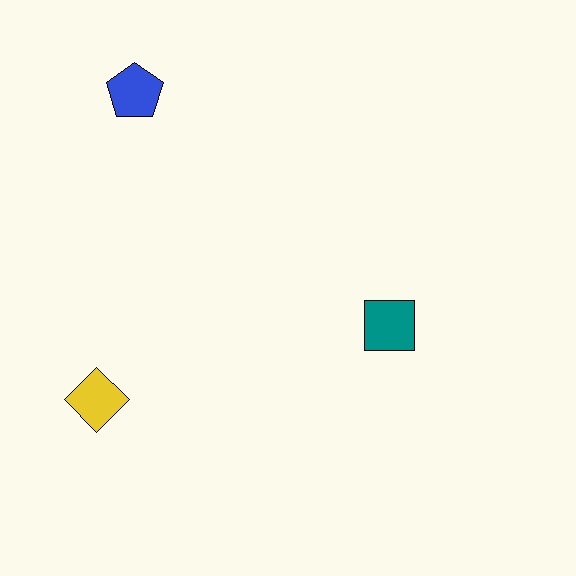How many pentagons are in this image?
There is 1 pentagon.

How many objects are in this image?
There are 3 objects.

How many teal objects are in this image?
There is 1 teal object.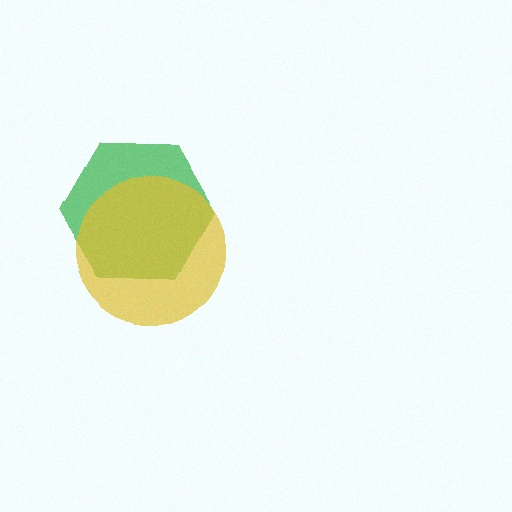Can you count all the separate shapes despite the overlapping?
Yes, there are 2 separate shapes.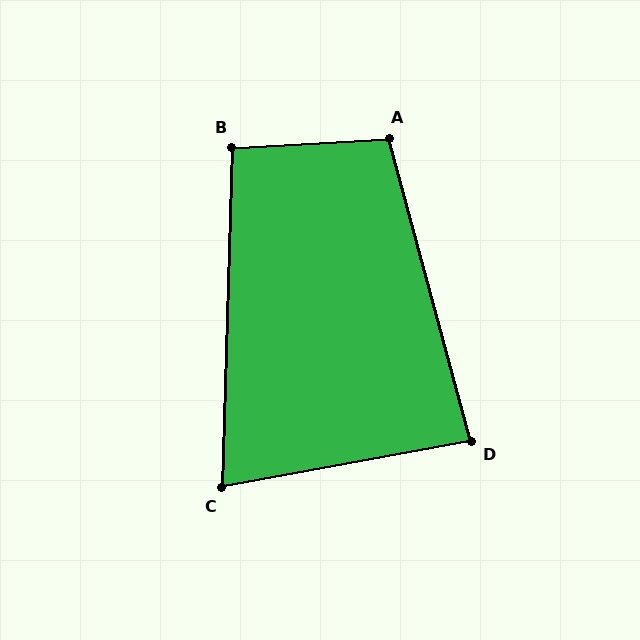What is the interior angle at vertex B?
Approximately 95 degrees (approximately right).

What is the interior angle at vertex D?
Approximately 85 degrees (approximately right).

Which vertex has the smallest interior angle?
C, at approximately 78 degrees.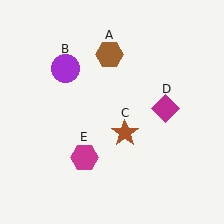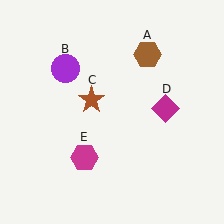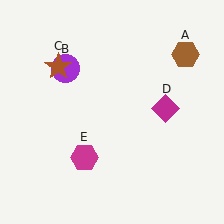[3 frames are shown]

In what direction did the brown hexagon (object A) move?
The brown hexagon (object A) moved right.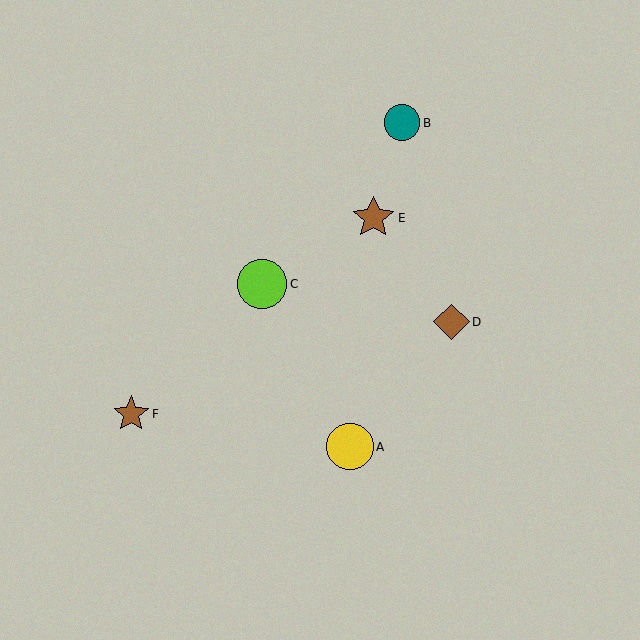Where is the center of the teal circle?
The center of the teal circle is at (402, 123).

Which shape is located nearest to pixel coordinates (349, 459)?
The yellow circle (labeled A) at (350, 447) is nearest to that location.